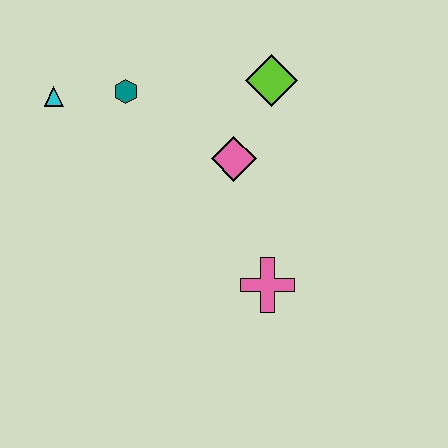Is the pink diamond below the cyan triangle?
Yes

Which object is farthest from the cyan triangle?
The pink cross is farthest from the cyan triangle.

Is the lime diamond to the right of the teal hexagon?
Yes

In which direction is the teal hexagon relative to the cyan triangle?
The teal hexagon is to the right of the cyan triangle.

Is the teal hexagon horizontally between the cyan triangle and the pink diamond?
Yes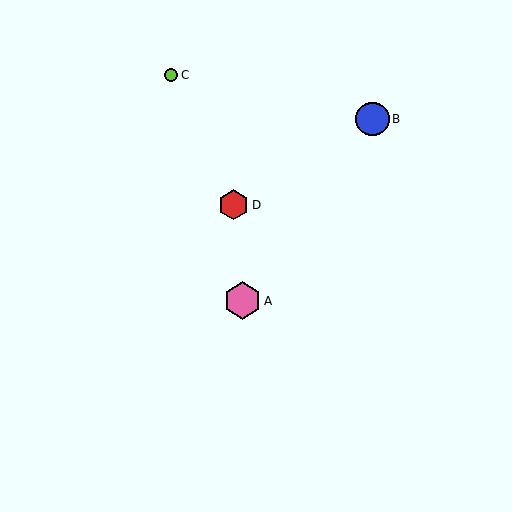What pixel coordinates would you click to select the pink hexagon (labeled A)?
Click at (242, 301) to select the pink hexagon A.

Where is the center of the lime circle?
The center of the lime circle is at (171, 75).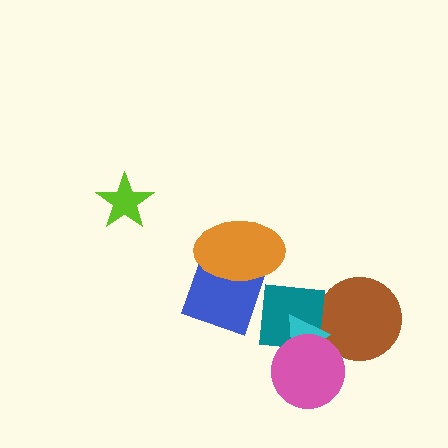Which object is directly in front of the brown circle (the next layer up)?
The teal square is directly in front of the brown circle.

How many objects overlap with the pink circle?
2 objects overlap with the pink circle.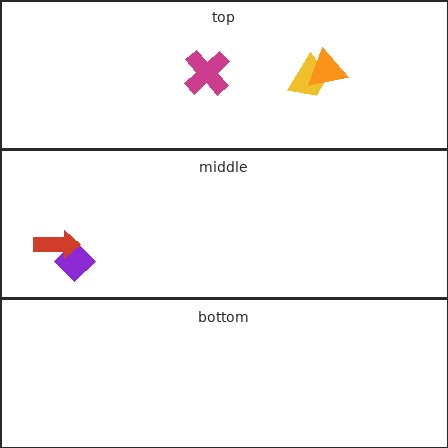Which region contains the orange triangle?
The top region.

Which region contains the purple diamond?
The middle region.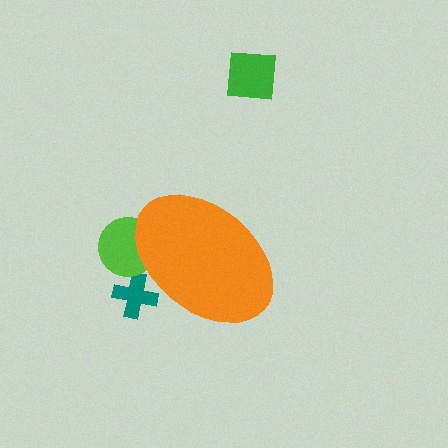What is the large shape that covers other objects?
An orange ellipse.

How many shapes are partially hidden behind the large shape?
2 shapes are partially hidden.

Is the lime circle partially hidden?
Yes, the lime circle is partially hidden behind the orange ellipse.